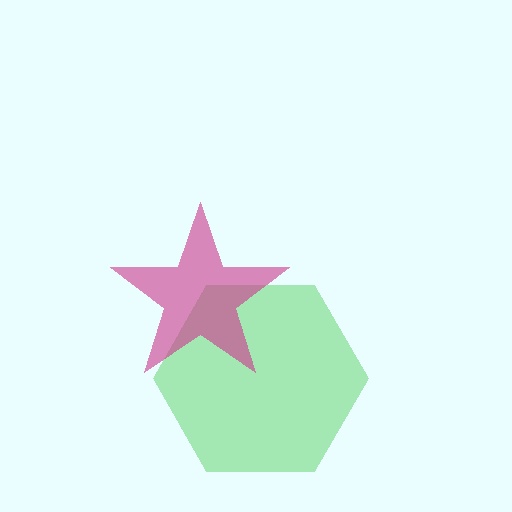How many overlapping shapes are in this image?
There are 2 overlapping shapes in the image.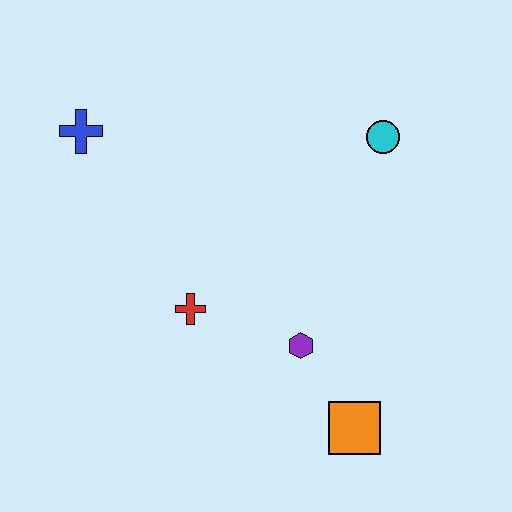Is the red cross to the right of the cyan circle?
No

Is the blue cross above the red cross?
Yes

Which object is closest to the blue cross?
The red cross is closest to the blue cross.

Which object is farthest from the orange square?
The blue cross is farthest from the orange square.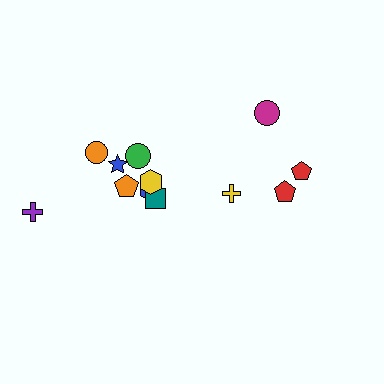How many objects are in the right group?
There are 4 objects.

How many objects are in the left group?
There are 8 objects.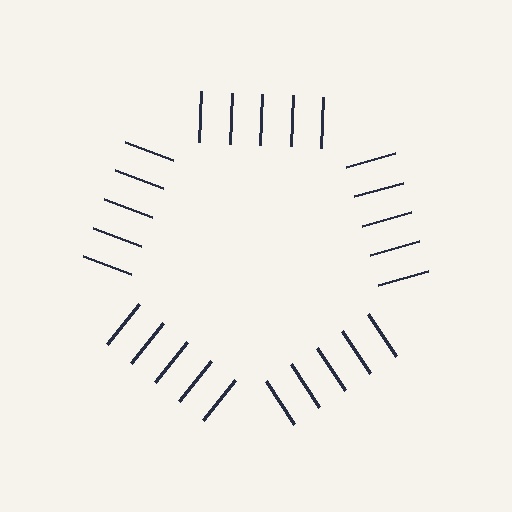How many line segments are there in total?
25 — 5 along each of the 5 edges.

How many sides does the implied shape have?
5 sides — the line-ends trace a pentagon.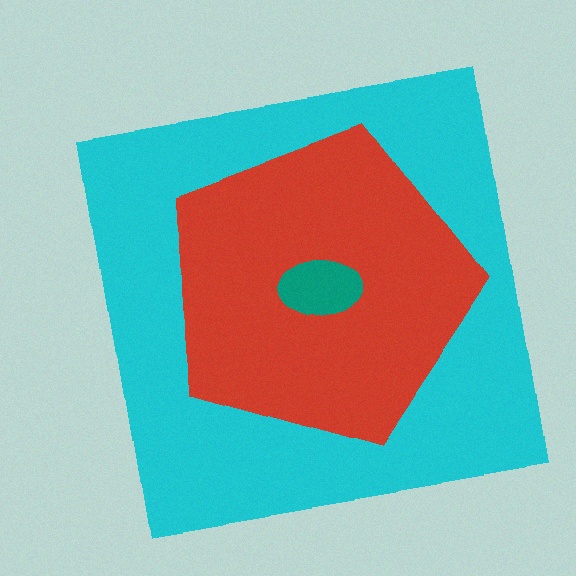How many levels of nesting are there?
3.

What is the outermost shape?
The cyan square.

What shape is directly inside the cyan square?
The red pentagon.